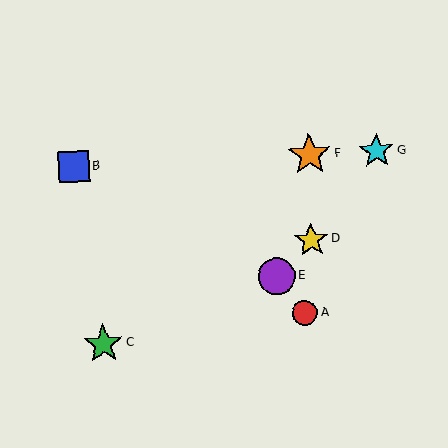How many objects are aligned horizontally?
3 objects (B, F, G) are aligned horizontally.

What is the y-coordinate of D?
Object D is at y≈240.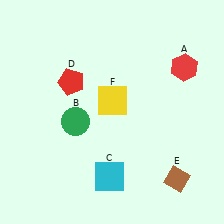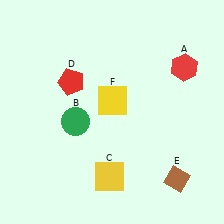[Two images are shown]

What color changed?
The square (C) changed from cyan in Image 1 to yellow in Image 2.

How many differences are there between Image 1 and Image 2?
There is 1 difference between the two images.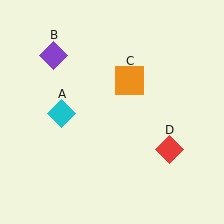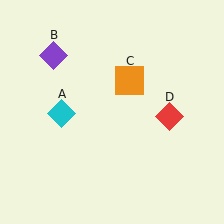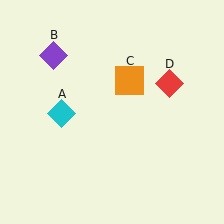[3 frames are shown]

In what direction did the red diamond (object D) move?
The red diamond (object D) moved up.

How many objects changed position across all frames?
1 object changed position: red diamond (object D).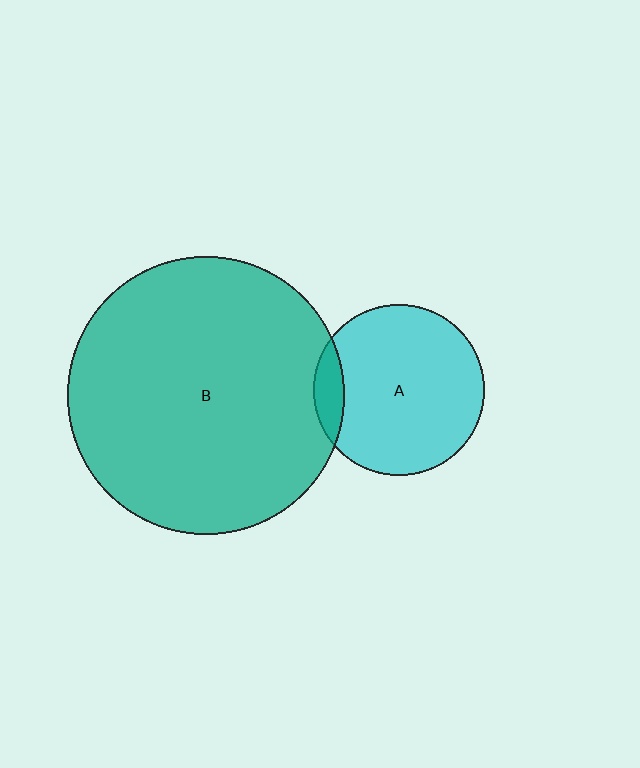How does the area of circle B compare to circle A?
Approximately 2.7 times.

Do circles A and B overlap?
Yes.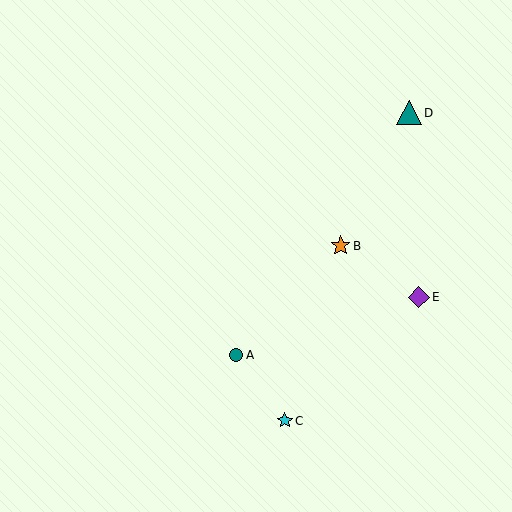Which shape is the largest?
The teal triangle (labeled D) is the largest.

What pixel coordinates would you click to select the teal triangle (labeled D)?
Click at (409, 113) to select the teal triangle D.